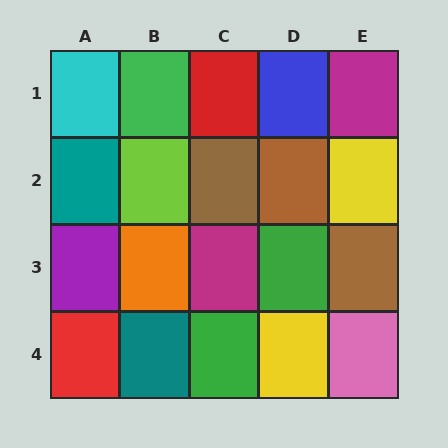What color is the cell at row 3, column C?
Magenta.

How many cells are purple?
1 cell is purple.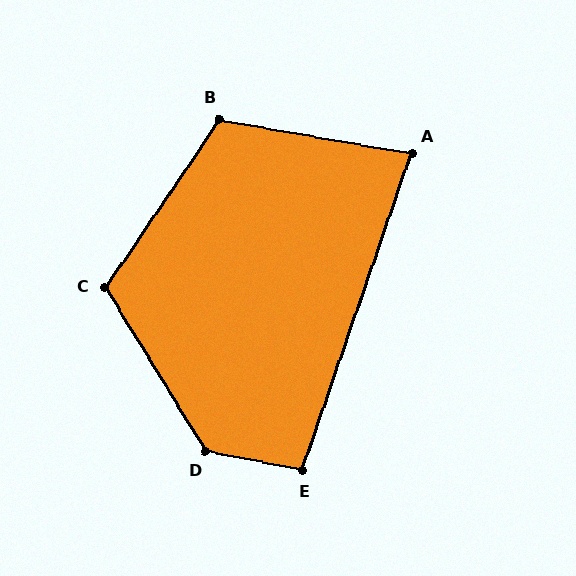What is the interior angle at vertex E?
Approximately 98 degrees (obtuse).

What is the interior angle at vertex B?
Approximately 114 degrees (obtuse).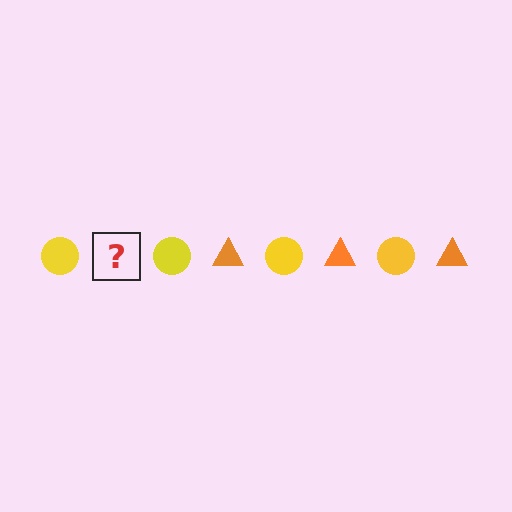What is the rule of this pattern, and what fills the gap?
The rule is that the pattern alternates between yellow circle and orange triangle. The gap should be filled with an orange triangle.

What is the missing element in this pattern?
The missing element is an orange triangle.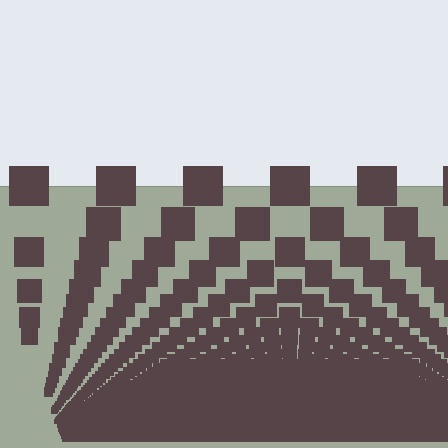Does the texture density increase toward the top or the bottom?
Density increases toward the bottom.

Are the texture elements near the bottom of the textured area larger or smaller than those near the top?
Smaller. The gradient is inverted — elements near the bottom are smaller and denser.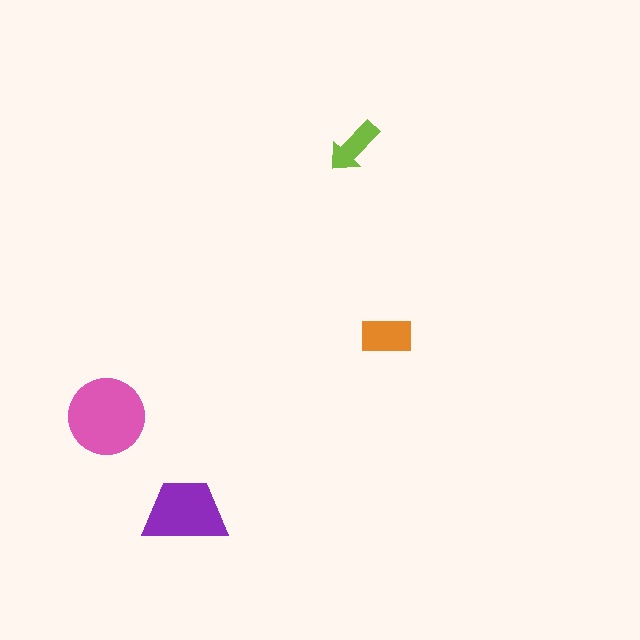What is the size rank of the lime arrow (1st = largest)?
4th.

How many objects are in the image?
There are 4 objects in the image.